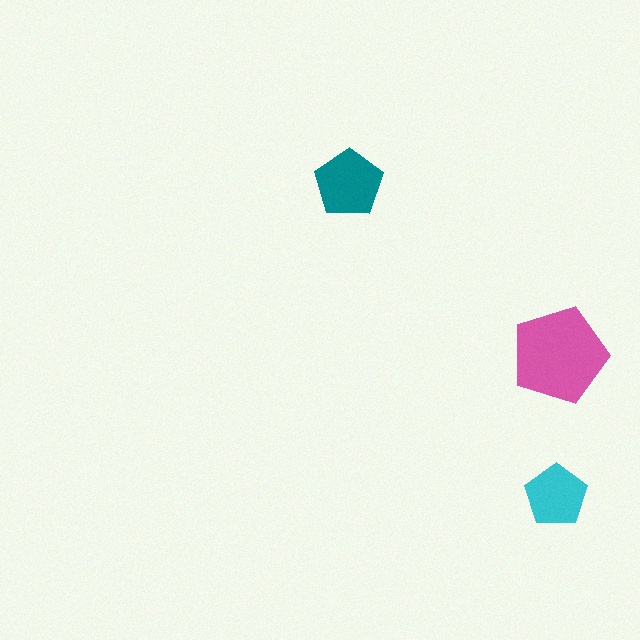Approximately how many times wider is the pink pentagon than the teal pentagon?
About 1.5 times wider.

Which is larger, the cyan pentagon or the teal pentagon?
The teal one.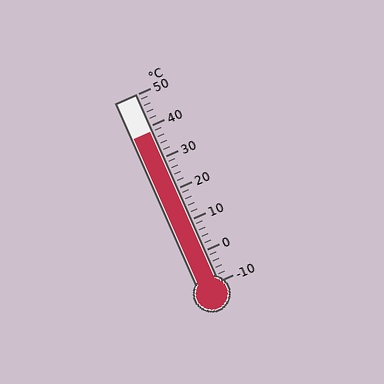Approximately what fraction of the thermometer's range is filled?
The thermometer is filled to approximately 80% of its range.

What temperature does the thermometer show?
The thermometer shows approximately 38°C.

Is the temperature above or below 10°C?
The temperature is above 10°C.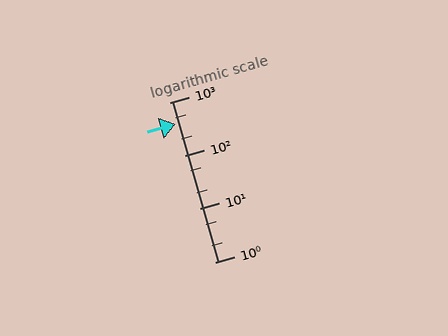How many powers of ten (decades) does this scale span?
The scale spans 3 decades, from 1 to 1000.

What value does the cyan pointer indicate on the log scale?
The pointer indicates approximately 400.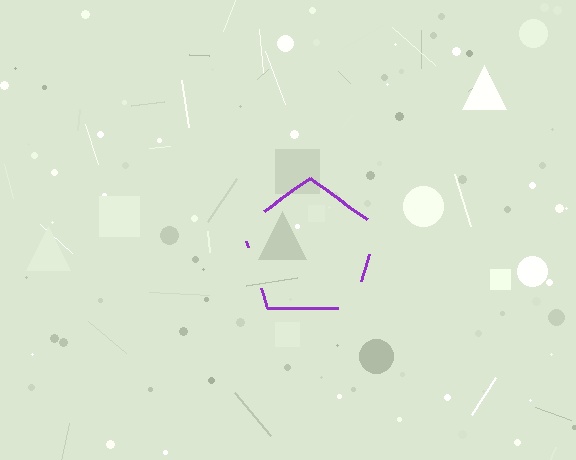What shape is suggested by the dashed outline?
The dashed outline suggests a pentagon.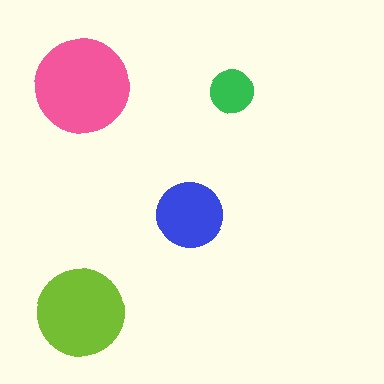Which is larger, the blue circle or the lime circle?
The lime one.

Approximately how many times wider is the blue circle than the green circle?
About 1.5 times wider.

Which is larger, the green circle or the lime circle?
The lime one.